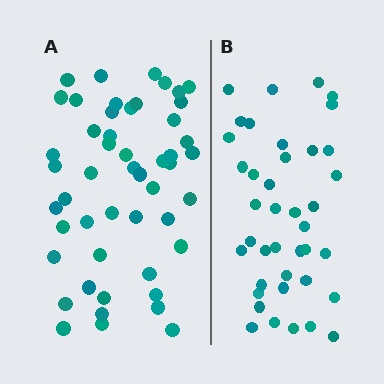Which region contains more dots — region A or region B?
Region A (the left region) has more dots.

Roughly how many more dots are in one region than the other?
Region A has roughly 10 or so more dots than region B.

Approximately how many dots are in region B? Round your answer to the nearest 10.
About 40 dots.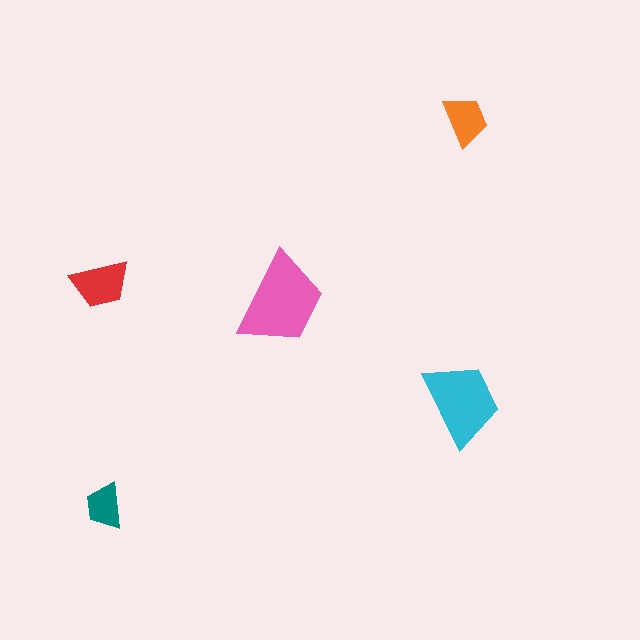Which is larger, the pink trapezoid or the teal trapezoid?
The pink one.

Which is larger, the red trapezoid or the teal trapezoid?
The red one.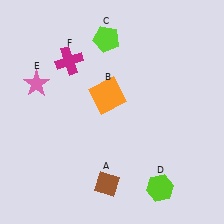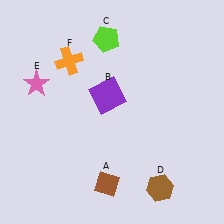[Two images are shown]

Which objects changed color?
B changed from orange to purple. D changed from lime to brown. F changed from magenta to orange.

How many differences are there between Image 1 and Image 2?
There are 3 differences between the two images.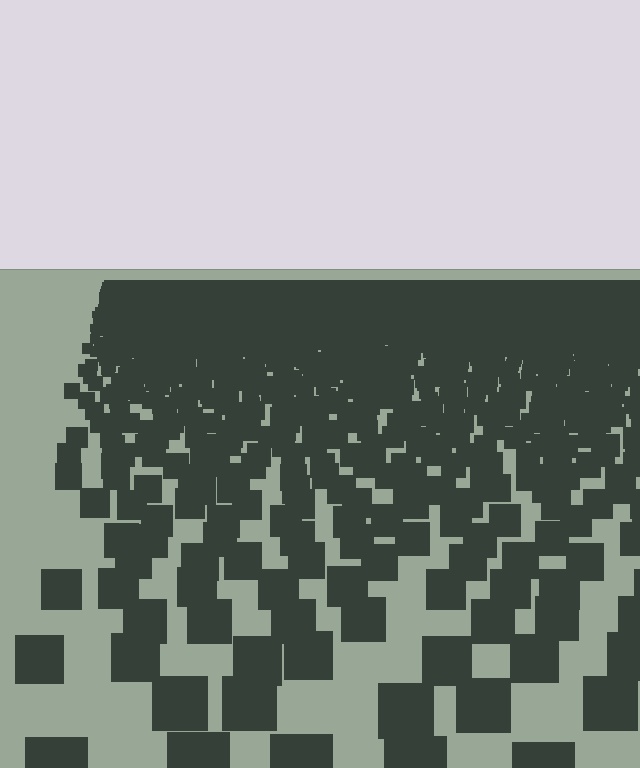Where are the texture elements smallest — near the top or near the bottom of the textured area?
Near the top.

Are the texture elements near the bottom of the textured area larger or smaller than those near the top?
Larger. Near the bottom, elements are closer to the viewer and appear at a bigger on-screen size.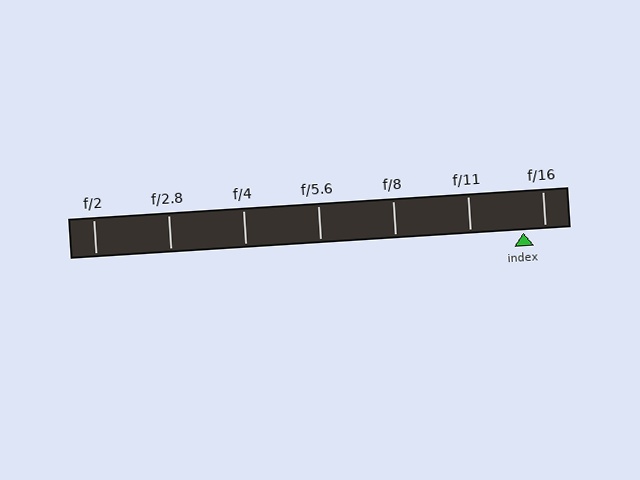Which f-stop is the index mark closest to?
The index mark is closest to f/16.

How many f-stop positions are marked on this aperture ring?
There are 7 f-stop positions marked.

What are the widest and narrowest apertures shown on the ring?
The widest aperture shown is f/2 and the narrowest is f/16.